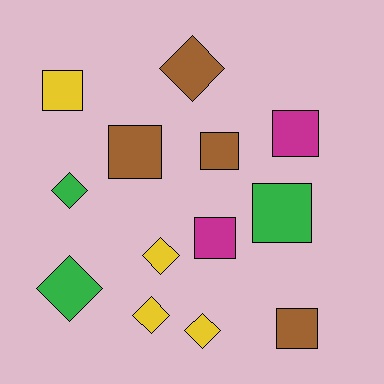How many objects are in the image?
There are 13 objects.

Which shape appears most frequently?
Square, with 7 objects.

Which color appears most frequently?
Brown, with 4 objects.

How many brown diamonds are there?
There is 1 brown diamond.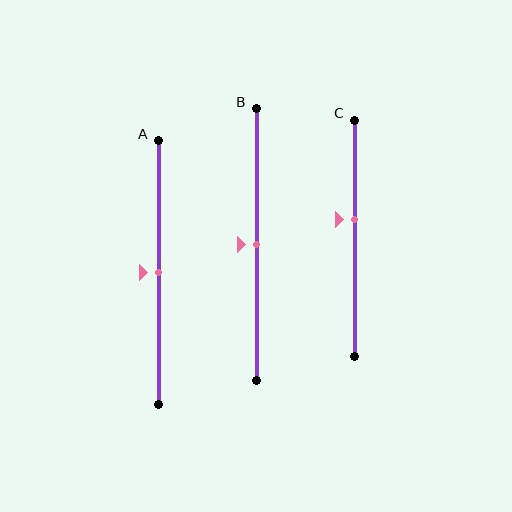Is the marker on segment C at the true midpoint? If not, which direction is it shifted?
No, the marker on segment C is shifted upward by about 8% of the segment length.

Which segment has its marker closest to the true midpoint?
Segment A has its marker closest to the true midpoint.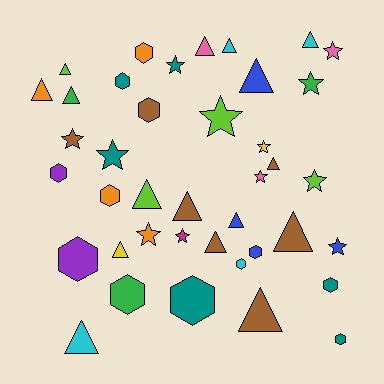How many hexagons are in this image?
There are 12 hexagons.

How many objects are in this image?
There are 40 objects.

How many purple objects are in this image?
There are 2 purple objects.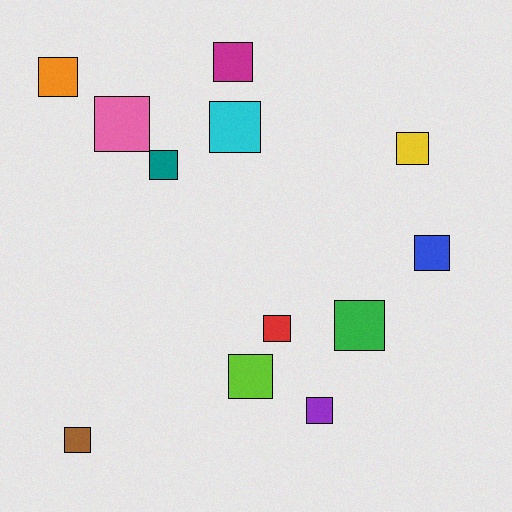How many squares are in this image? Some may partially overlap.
There are 12 squares.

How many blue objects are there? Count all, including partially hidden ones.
There is 1 blue object.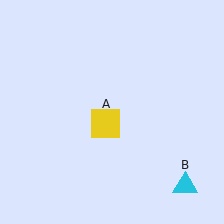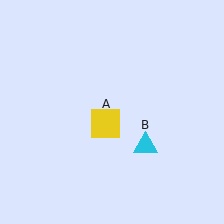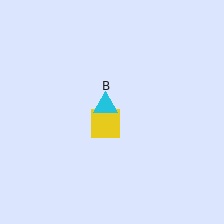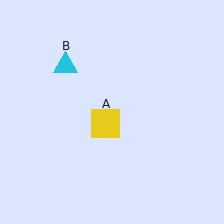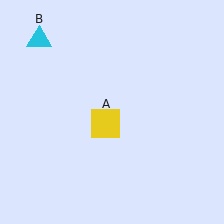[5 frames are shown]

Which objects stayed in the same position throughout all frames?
Yellow square (object A) remained stationary.